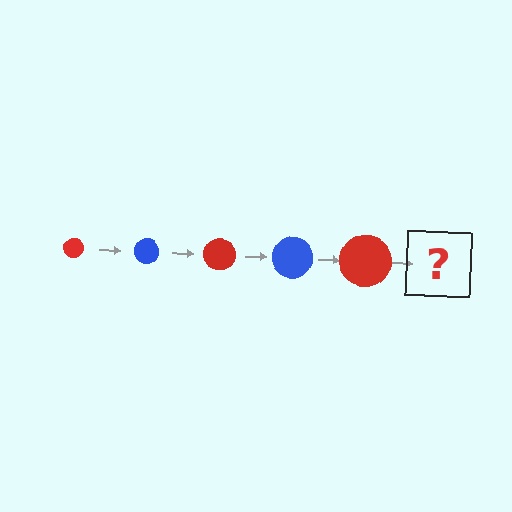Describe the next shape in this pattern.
It should be a blue circle, larger than the previous one.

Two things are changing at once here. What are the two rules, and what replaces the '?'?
The two rules are that the circle grows larger each step and the color cycles through red and blue. The '?' should be a blue circle, larger than the previous one.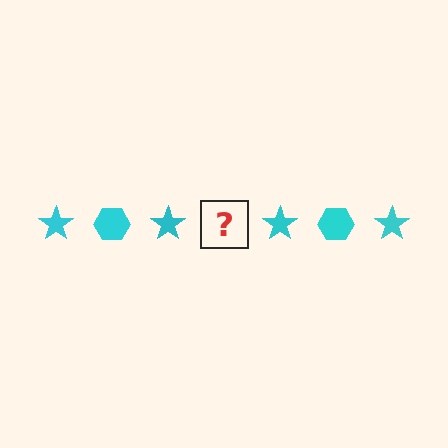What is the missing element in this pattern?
The missing element is a cyan hexagon.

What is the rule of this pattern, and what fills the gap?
The rule is that the pattern cycles through star, hexagon shapes in cyan. The gap should be filled with a cyan hexagon.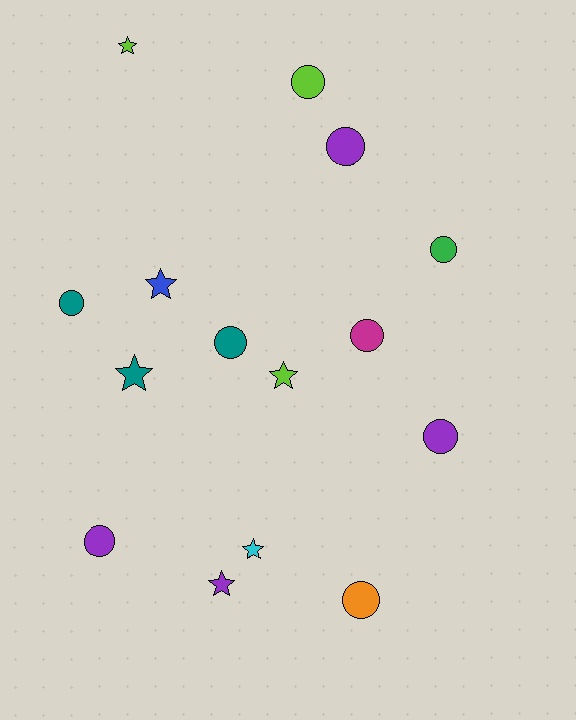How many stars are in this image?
There are 6 stars.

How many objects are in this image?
There are 15 objects.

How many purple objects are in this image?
There are 4 purple objects.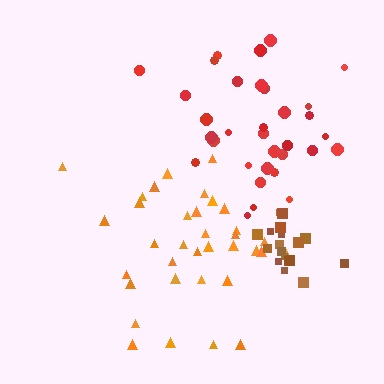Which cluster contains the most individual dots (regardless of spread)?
Orange (35).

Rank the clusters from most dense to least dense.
brown, red, orange.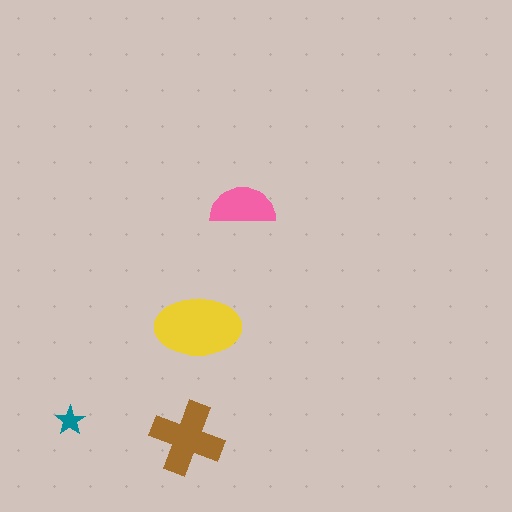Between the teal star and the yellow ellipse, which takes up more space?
The yellow ellipse.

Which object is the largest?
The yellow ellipse.